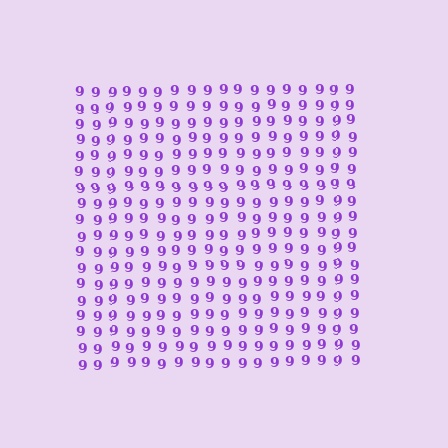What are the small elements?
The small elements are digit 9's.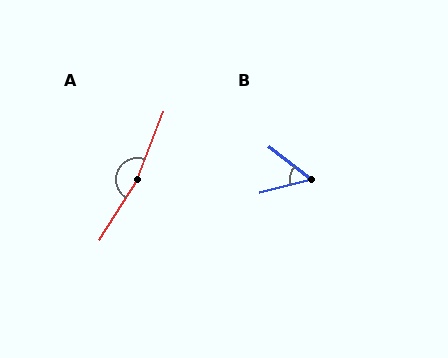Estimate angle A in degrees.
Approximately 170 degrees.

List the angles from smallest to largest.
B (52°), A (170°).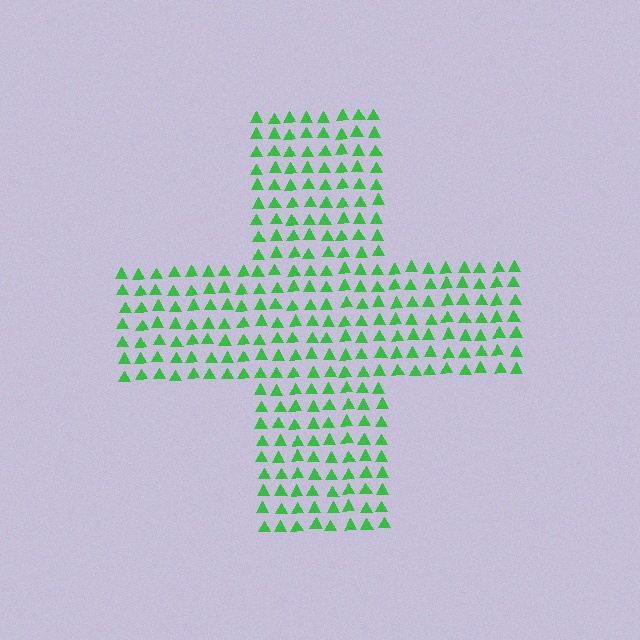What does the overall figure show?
The overall figure shows a cross.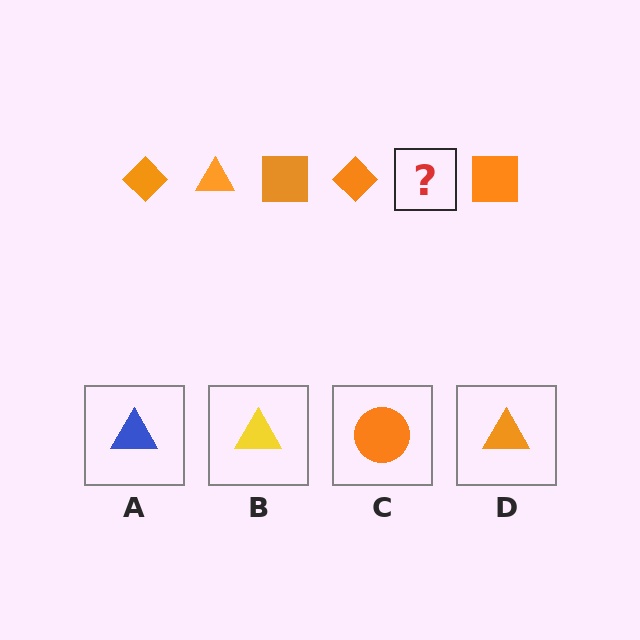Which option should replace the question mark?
Option D.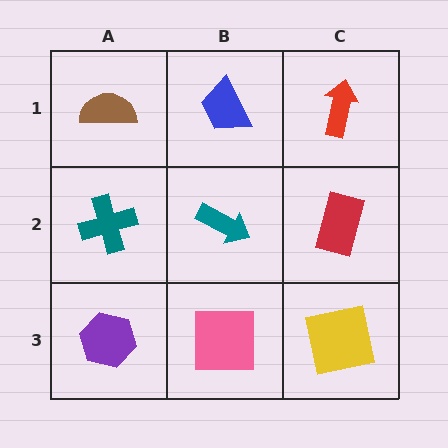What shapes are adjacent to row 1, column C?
A red rectangle (row 2, column C), a blue trapezoid (row 1, column B).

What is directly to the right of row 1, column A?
A blue trapezoid.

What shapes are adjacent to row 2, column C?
A red arrow (row 1, column C), a yellow square (row 3, column C), a teal arrow (row 2, column B).